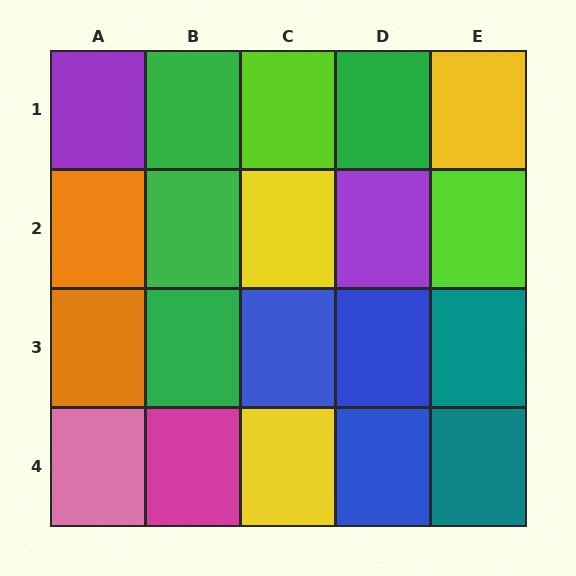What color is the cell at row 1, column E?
Yellow.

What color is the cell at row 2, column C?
Yellow.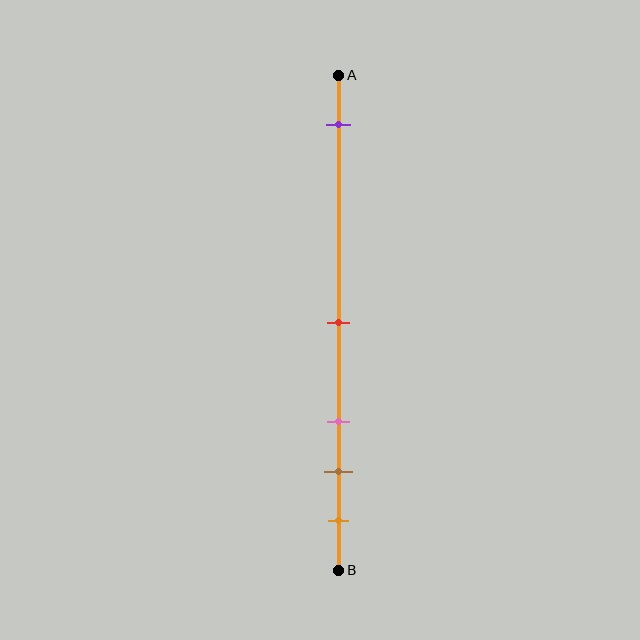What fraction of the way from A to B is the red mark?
The red mark is approximately 50% (0.5) of the way from A to B.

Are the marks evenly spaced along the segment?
No, the marks are not evenly spaced.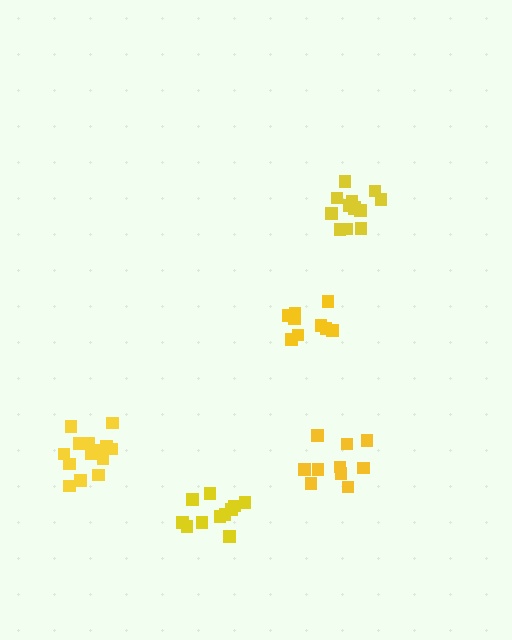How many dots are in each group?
Group 1: 13 dots, Group 2: 11 dots, Group 3: 14 dots, Group 4: 9 dots, Group 5: 10 dots (57 total).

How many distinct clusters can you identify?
There are 5 distinct clusters.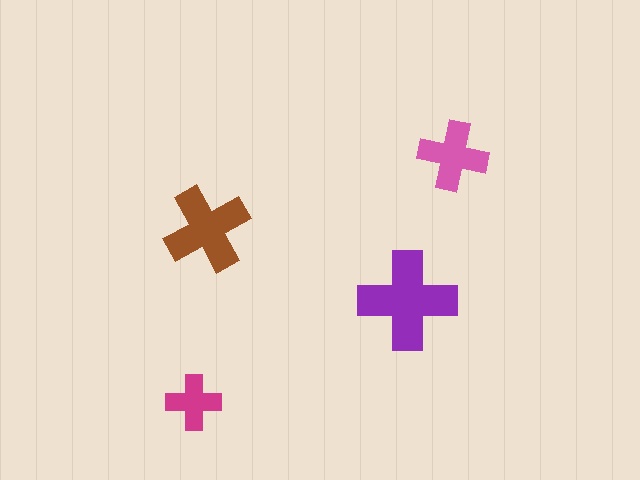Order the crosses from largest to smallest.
the purple one, the brown one, the pink one, the magenta one.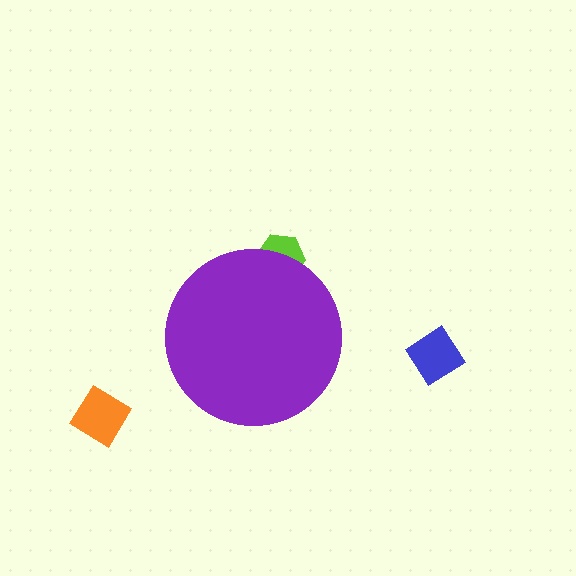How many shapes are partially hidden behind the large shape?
1 shape is partially hidden.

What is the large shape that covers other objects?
A purple circle.